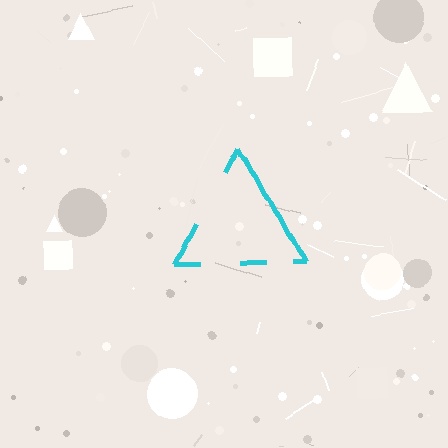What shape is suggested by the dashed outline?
The dashed outline suggests a triangle.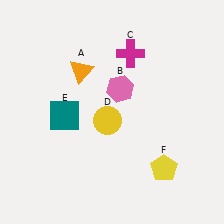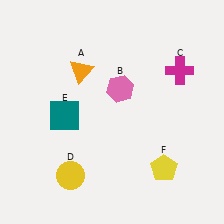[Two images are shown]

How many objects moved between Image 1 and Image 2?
2 objects moved between the two images.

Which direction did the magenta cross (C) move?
The magenta cross (C) moved right.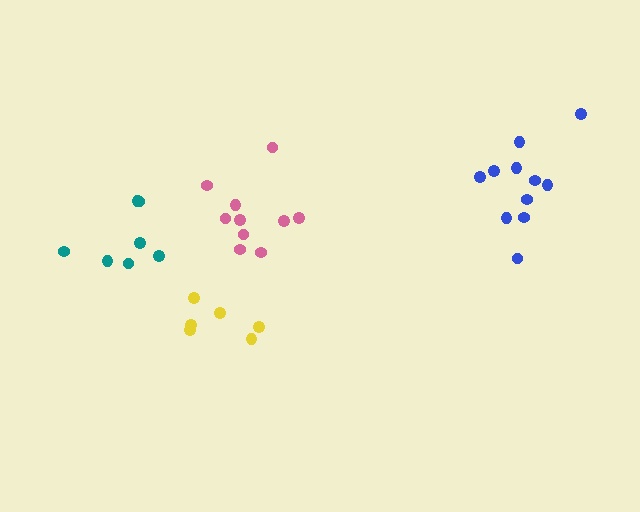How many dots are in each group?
Group 1: 10 dots, Group 2: 11 dots, Group 3: 7 dots, Group 4: 6 dots (34 total).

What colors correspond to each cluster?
The clusters are colored: pink, blue, teal, yellow.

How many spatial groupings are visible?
There are 4 spatial groupings.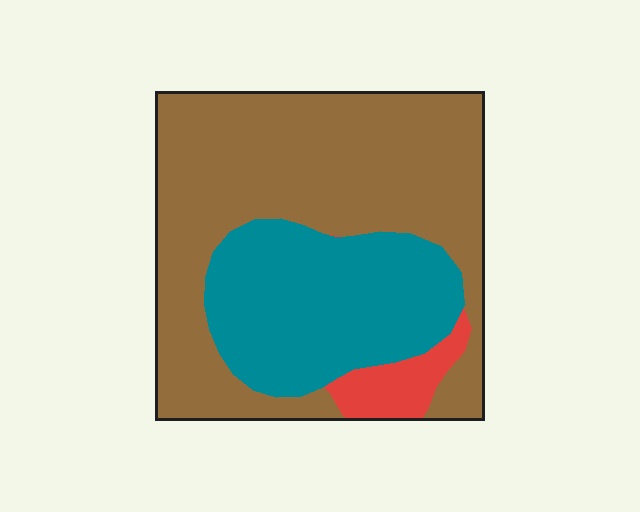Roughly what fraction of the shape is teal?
Teal takes up about one third (1/3) of the shape.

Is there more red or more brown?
Brown.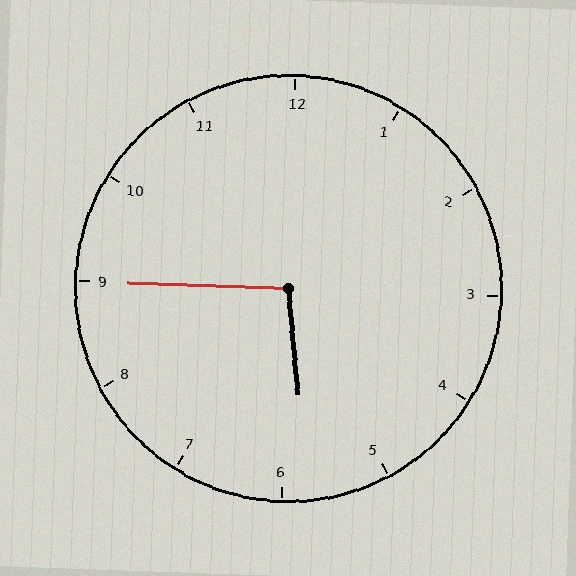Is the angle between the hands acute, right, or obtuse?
It is obtuse.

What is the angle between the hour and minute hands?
Approximately 98 degrees.